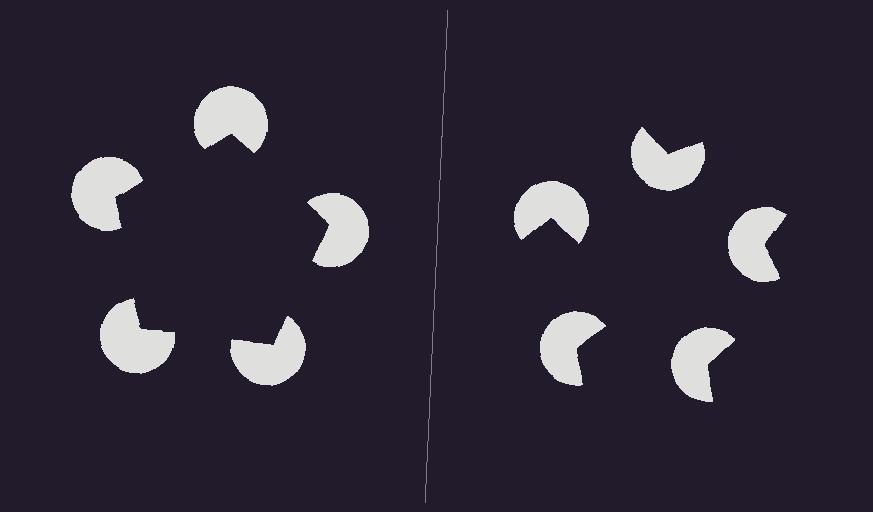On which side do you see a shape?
An illusory pentagon appears on the left side. On the right side the wedge cuts are rotated, so no coherent shape forms.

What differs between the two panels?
The pac-man discs are positioned identically on both sides; only the wedge orientations differ. On the left they align to a pentagon; on the right they are misaligned.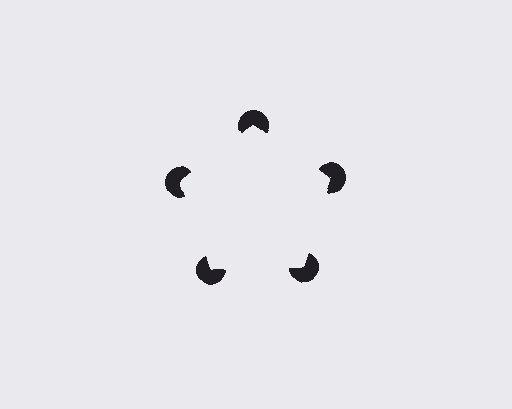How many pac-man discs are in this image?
There are 5 — one at each vertex of the illusory pentagon.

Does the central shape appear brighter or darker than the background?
It typically appears slightly brighter than the background, even though no actual brightness change is drawn.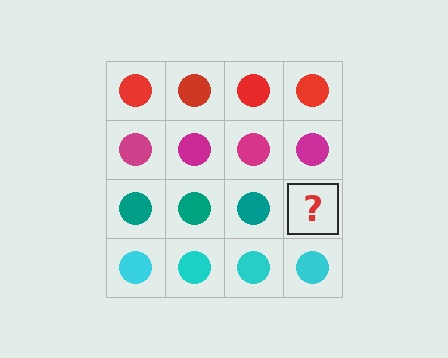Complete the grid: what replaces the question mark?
The question mark should be replaced with a teal circle.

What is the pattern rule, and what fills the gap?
The rule is that each row has a consistent color. The gap should be filled with a teal circle.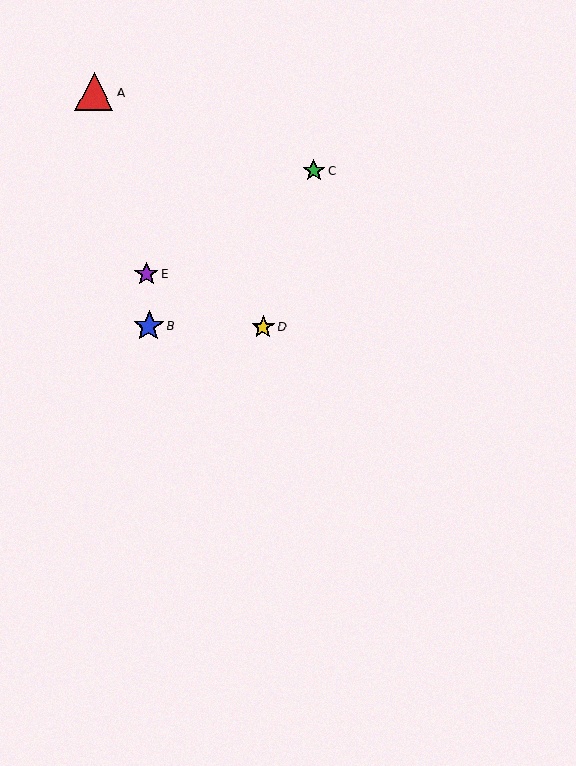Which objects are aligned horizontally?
Objects B, D are aligned horizontally.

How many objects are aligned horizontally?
2 objects (B, D) are aligned horizontally.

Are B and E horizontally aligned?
No, B is at y≈326 and E is at y≈274.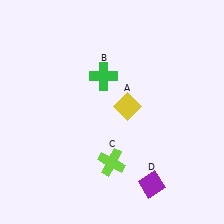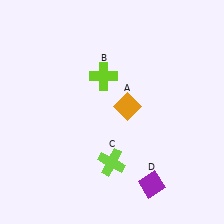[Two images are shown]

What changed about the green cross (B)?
In Image 1, B is green. In Image 2, it changed to lime.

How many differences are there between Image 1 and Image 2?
There are 2 differences between the two images.